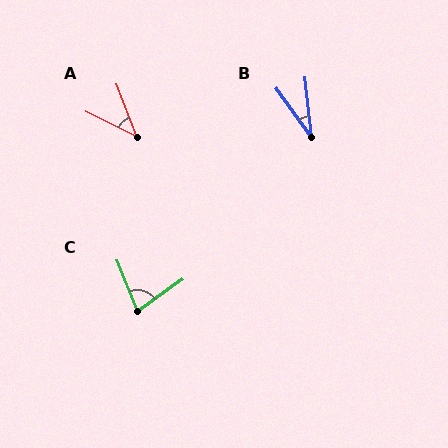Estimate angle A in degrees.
Approximately 42 degrees.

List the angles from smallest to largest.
B (29°), A (42°), C (77°).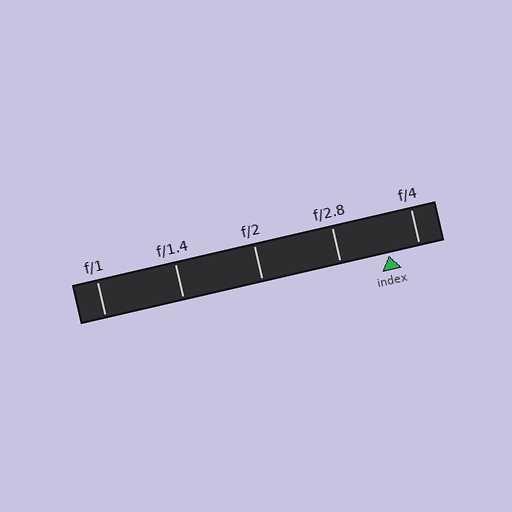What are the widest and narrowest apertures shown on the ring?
The widest aperture shown is f/1 and the narrowest is f/4.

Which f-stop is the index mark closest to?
The index mark is closest to f/4.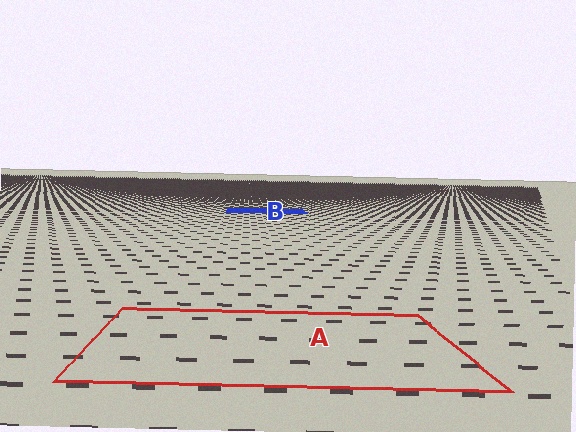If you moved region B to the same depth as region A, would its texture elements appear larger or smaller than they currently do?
They would appear larger. At a closer depth, the same texture elements are projected at a bigger on-screen size.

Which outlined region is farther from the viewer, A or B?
Region B is farther from the viewer — the texture elements inside it appear smaller and more densely packed.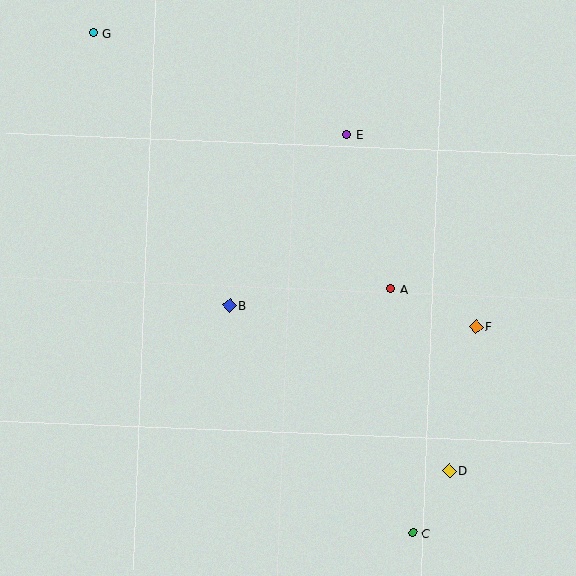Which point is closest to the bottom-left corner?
Point B is closest to the bottom-left corner.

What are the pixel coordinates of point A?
Point A is at (391, 289).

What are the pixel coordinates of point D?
Point D is at (449, 471).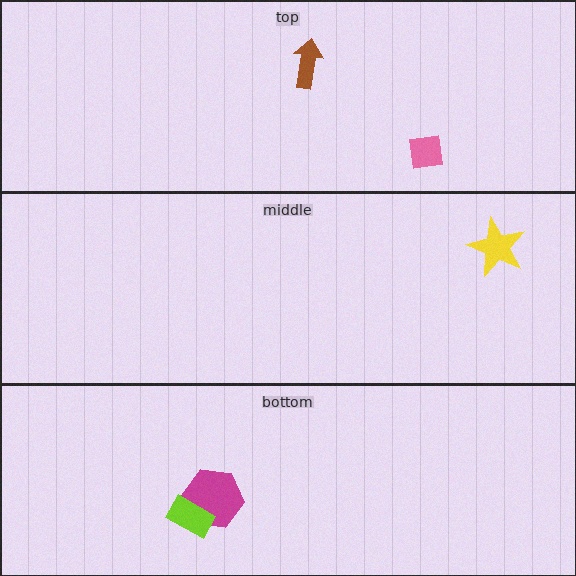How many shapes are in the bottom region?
2.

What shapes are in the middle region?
The yellow star.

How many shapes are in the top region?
2.